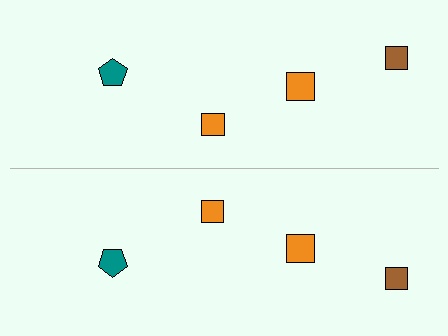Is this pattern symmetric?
Yes, this pattern has bilateral (reflection) symmetry.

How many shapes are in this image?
There are 8 shapes in this image.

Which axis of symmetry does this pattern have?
The pattern has a horizontal axis of symmetry running through the center of the image.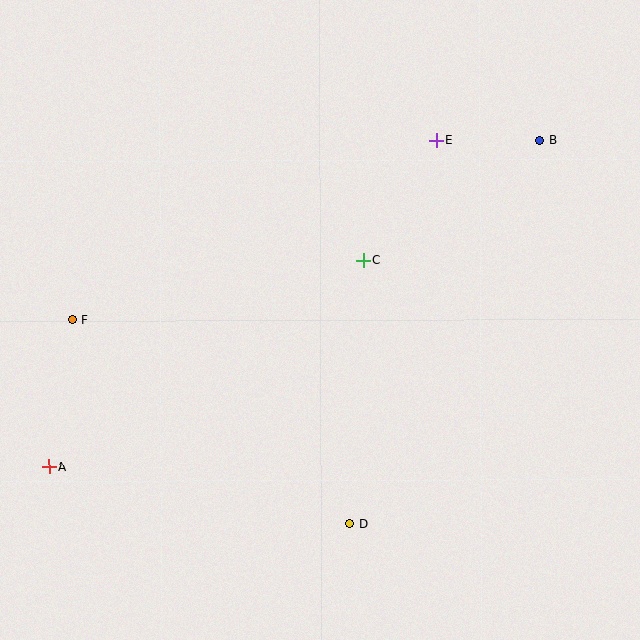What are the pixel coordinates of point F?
Point F is at (72, 320).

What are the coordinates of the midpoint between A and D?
The midpoint between A and D is at (199, 495).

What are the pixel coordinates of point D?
Point D is at (350, 524).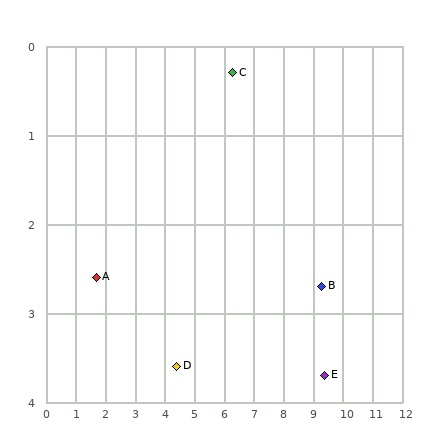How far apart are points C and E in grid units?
Points C and E are about 4.6 grid units apart.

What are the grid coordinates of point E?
Point E is at approximately (9.4, 3.7).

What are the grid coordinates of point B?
Point B is at approximately (9.3, 2.7).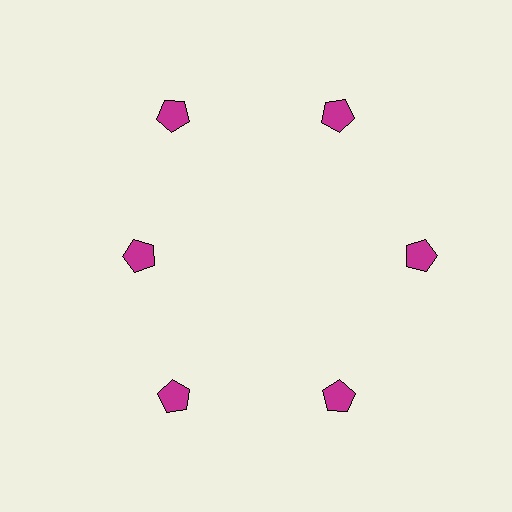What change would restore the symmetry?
The symmetry would be restored by moving it outward, back onto the ring so that all 6 pentagons sit at equal angles and equal distance from the center.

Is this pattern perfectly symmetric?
No. The 6 magenta pentagons are arranged in a ring, but one element near the 9 o'clock position is pulled inward toward the center, breaking the 6-fold rotational symmetry.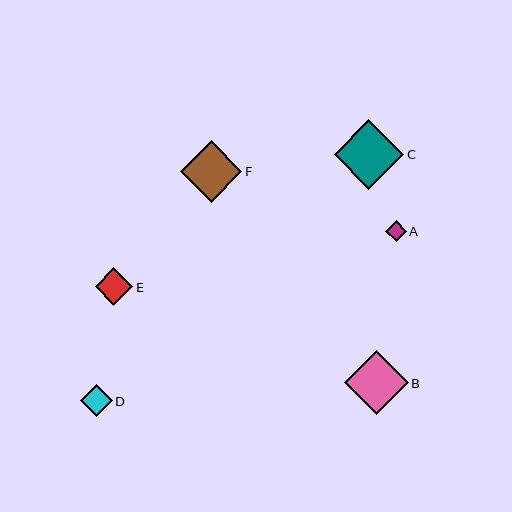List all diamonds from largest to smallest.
From largest to smallest: C, B, F, E, D, A.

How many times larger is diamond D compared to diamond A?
Diamond D is approximately 1.5 times the size of diamond A.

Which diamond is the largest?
Diamond C is the largest with a size of approximately 69 pixels.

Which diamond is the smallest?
Diamond A is the smallest with a size of approximately 20 pixels.